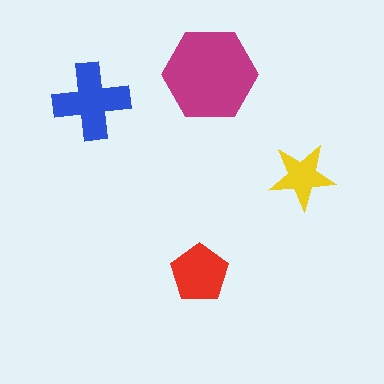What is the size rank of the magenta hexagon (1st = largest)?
1st.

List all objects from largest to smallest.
The magenta hexagon, the blue cross, the red pentagon, the yellow star.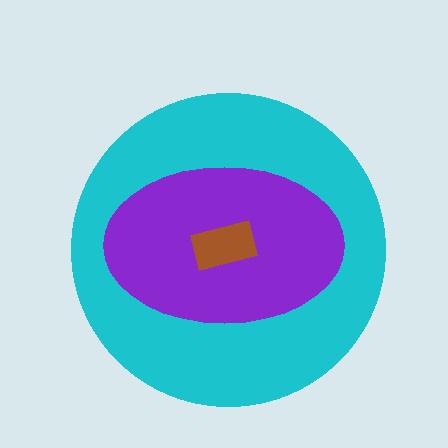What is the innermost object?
The brown rectangle.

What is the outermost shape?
The cyan circle.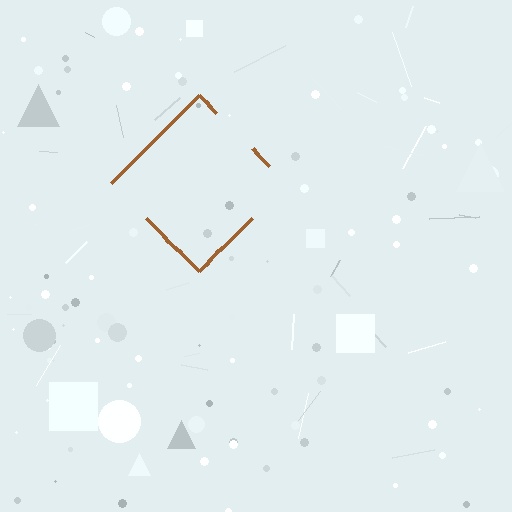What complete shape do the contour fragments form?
The contour fragments form a diamond.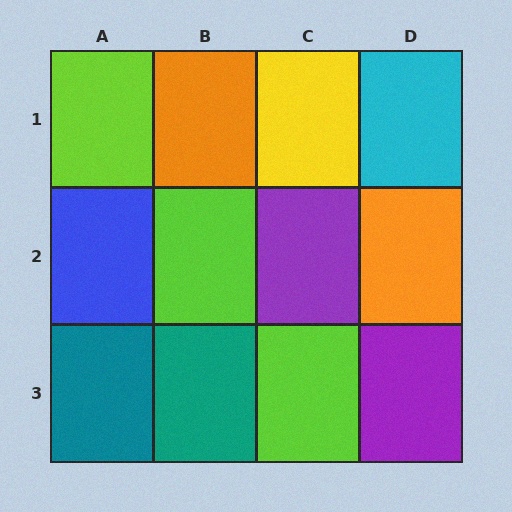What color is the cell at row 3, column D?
Purple.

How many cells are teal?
2 cells are teal.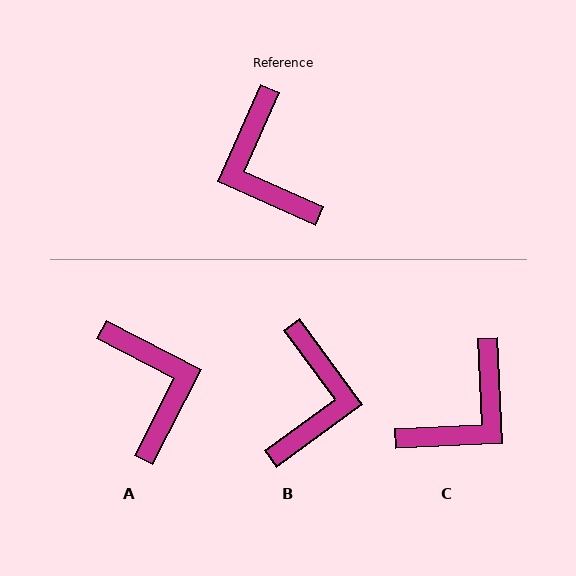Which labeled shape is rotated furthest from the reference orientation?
A, about 177 degrees away.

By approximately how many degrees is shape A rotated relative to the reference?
Approximately 177 degrees counter-clockwise.